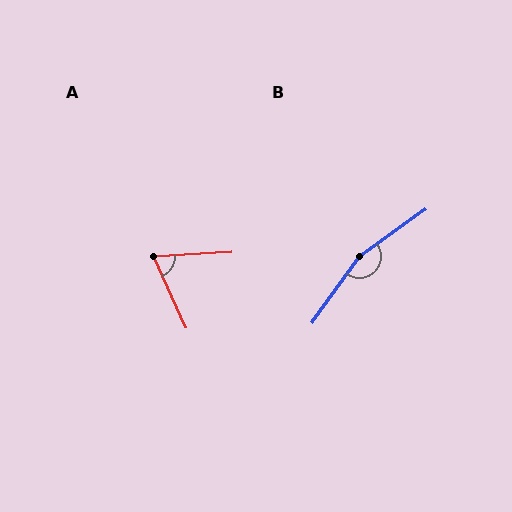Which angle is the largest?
B, at approximately 160 degrees.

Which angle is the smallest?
A, at approximately 69 degrees.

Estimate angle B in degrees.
Approximately 160 degrees.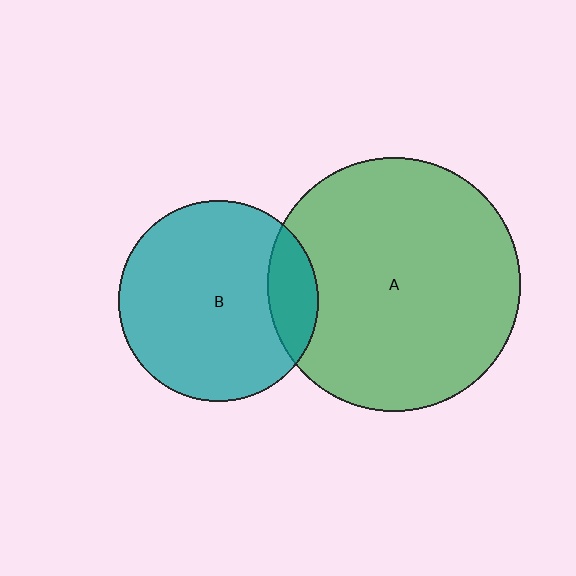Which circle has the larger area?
Circle A (green).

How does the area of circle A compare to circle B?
Approximately 1.6 times.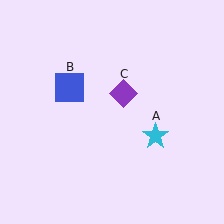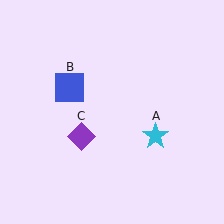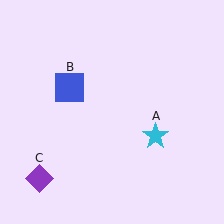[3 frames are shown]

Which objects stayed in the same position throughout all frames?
Cyan star (object A) and blue square (object B) remained stationary.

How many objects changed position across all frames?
1 object changed position: purple diamond (object C).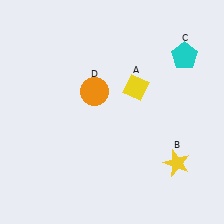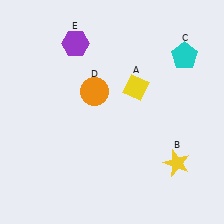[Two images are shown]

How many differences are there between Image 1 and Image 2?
There is 1 difference between the two images.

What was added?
A purple hexagon (E) was added in Image 2.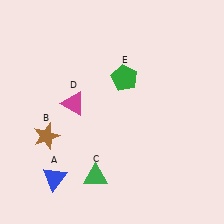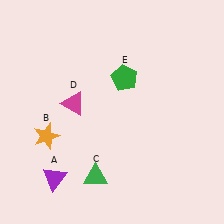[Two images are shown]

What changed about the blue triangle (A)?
In Image 1, A is blue. In Image 2, it changed to purple.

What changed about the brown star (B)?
In Image 1, B is brown. In Image 2, it changed to orange.